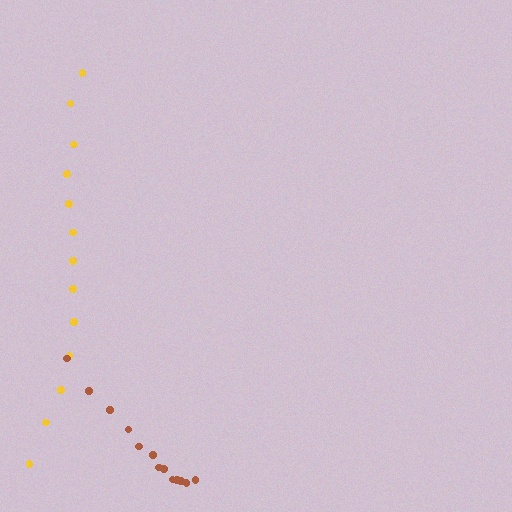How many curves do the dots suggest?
There are 2 distinct paths.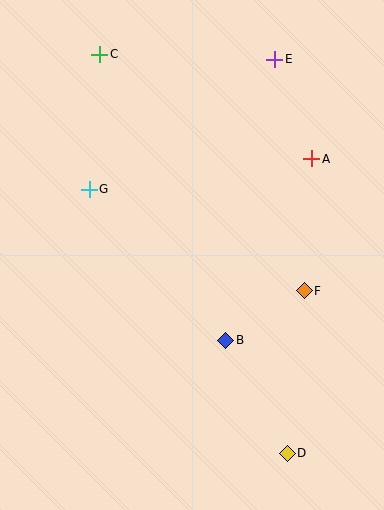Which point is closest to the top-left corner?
Point C is closest to the top-left corner.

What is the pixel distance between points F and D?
The distance between F and D is 163 pixels.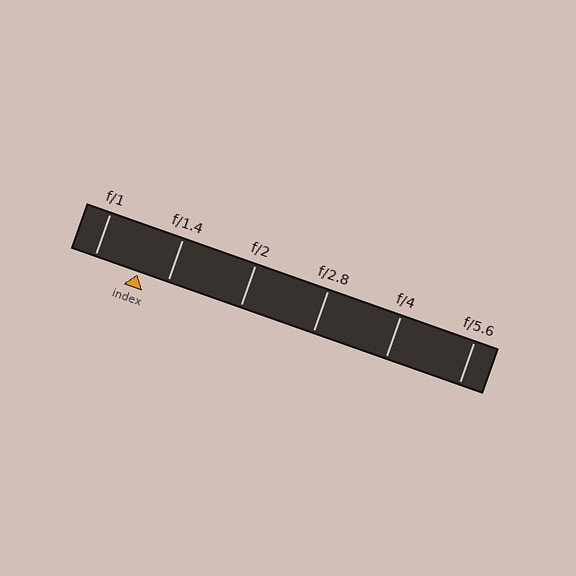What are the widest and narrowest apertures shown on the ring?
The widest aperture shown is f/1 and the narrowest is f/5.6.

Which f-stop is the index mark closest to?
The index mark is closest to f/1.4.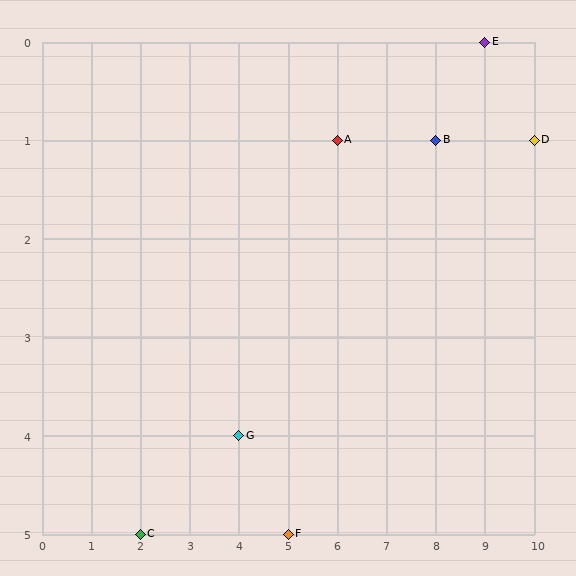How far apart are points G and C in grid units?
Points G and C are 2 columns and 1 row apart (about 2.2 grid units diagonally).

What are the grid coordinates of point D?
Point D is at grid coordinates (10, 1).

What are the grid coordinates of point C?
Point C is at grid coordinates (2, 5).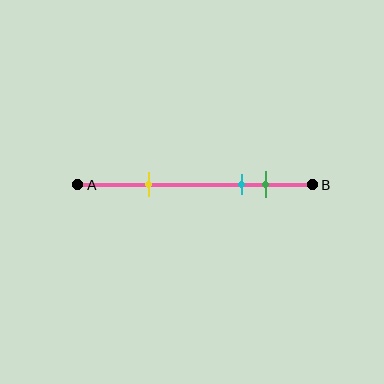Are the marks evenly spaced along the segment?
No, the marks are not evenly spaced.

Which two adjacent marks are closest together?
The cyan and green marks are the closest adjacent pair.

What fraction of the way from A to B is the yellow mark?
The yellow mark is approximately 30% (0.3) of the way from A to B.